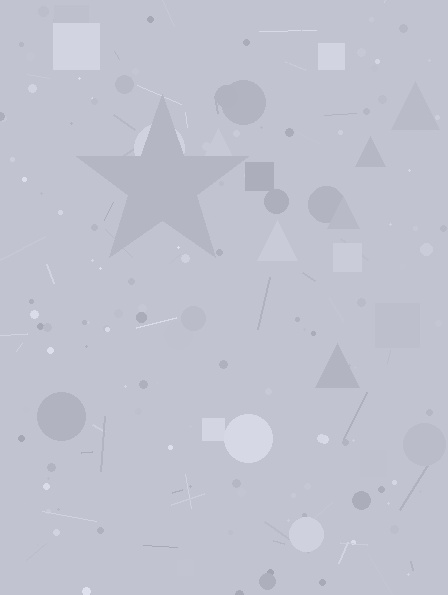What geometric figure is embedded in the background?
A star is embedded in the background.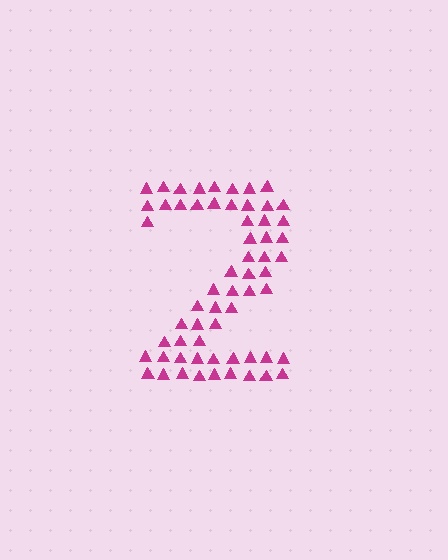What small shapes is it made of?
It is made of small triangles.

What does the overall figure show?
The overall figure shows the digit 2.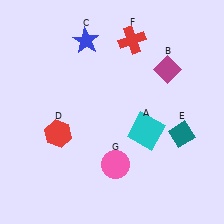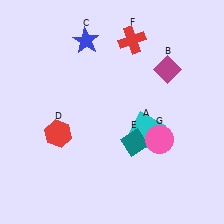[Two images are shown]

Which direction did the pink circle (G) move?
The pink circle (G) moved right.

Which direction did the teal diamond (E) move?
The teal diamond (E) moved left.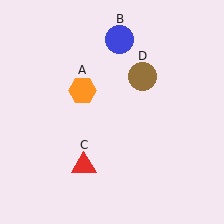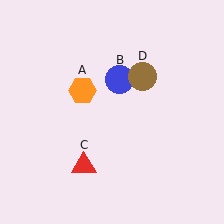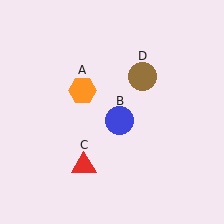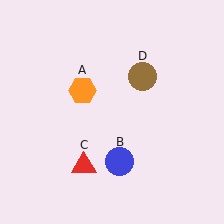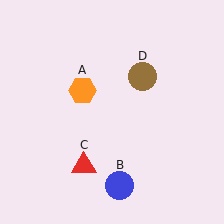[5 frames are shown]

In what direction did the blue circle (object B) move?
The blue circle (object B) moved down.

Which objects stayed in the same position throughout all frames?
Orange hexagon (object A) and red triangle (object C) and brown circle (object D) remained stationary.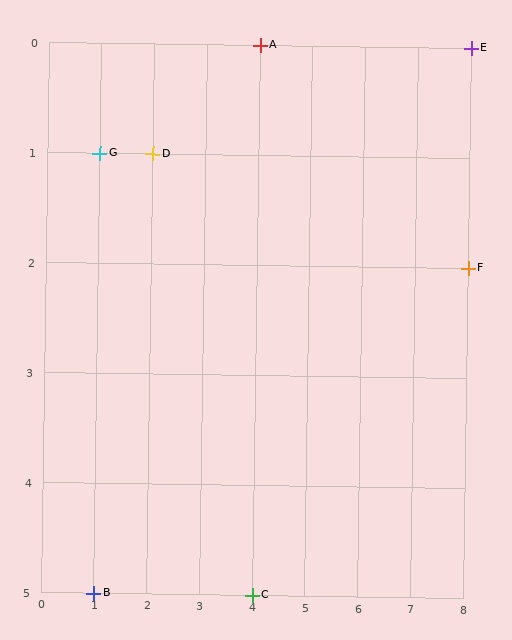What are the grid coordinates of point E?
Point E is at grid coordinates (8, 0).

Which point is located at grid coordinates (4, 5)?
Point C is at (4, 5).